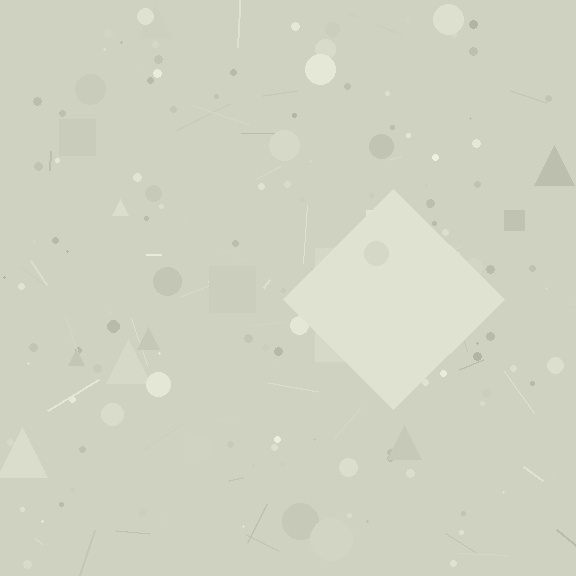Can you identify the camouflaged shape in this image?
The camouflaged shape is a diamond.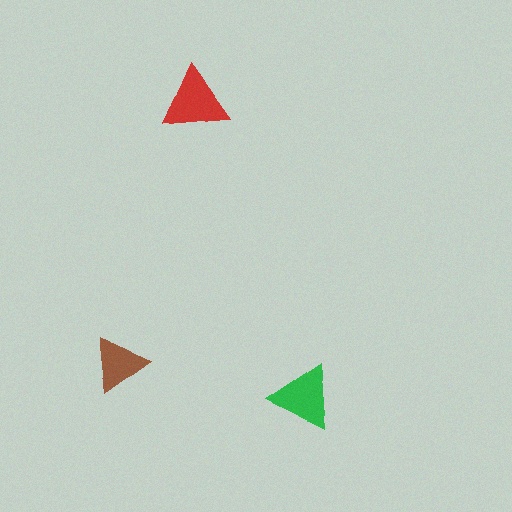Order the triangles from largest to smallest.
the red one, the green one, the brown one.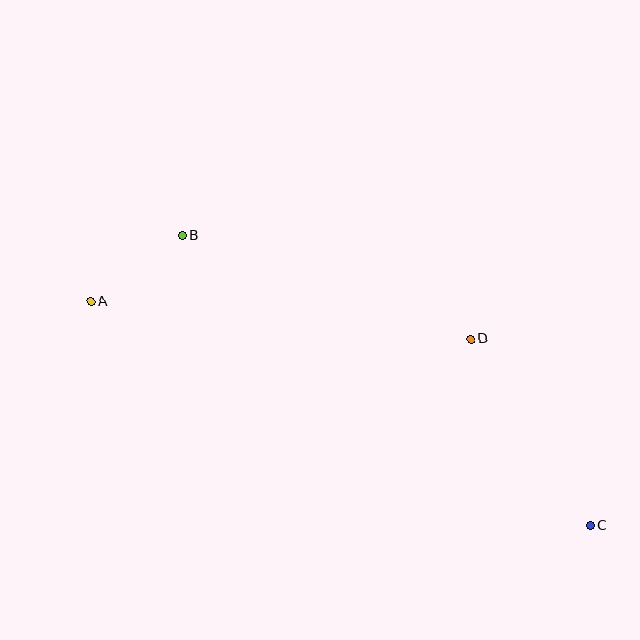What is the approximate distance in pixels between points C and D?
The distance between C and D is approximately 221 pixels.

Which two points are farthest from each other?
Points A and C are farthest from each other.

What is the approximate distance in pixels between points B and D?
The distance between B and D is approximately 306 pixels.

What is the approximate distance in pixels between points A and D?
The distance between A and D is approximately 382 pixels.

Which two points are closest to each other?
Points A and B are closest to each other.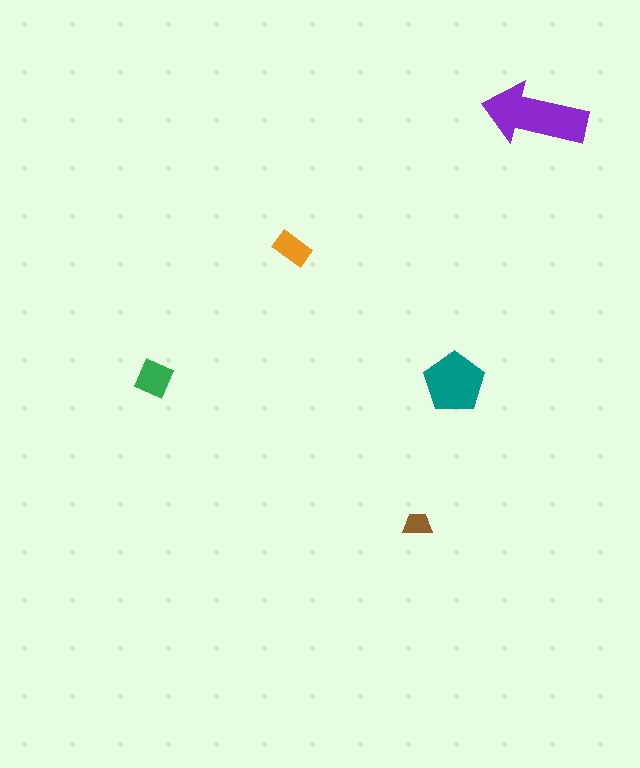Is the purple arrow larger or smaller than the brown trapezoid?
Larger.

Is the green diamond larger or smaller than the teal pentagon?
Smaller.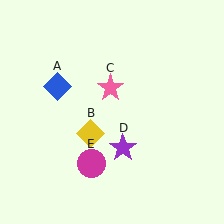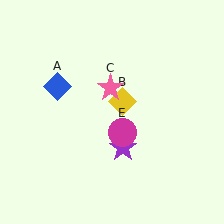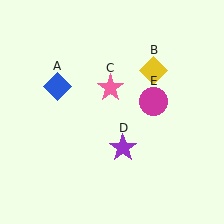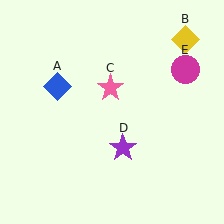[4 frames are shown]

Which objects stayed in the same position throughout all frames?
Blue diamond (object A) and pink star (object C) and purple star (object D) remained stationary.